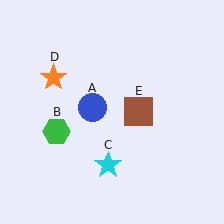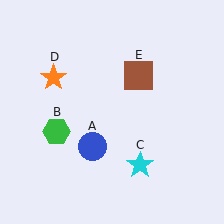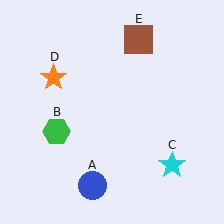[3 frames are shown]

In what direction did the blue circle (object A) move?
The blue circle (object A) moved down.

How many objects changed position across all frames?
3 objects changed position: blue circle (object A), cyan star (object C), brown square (object E).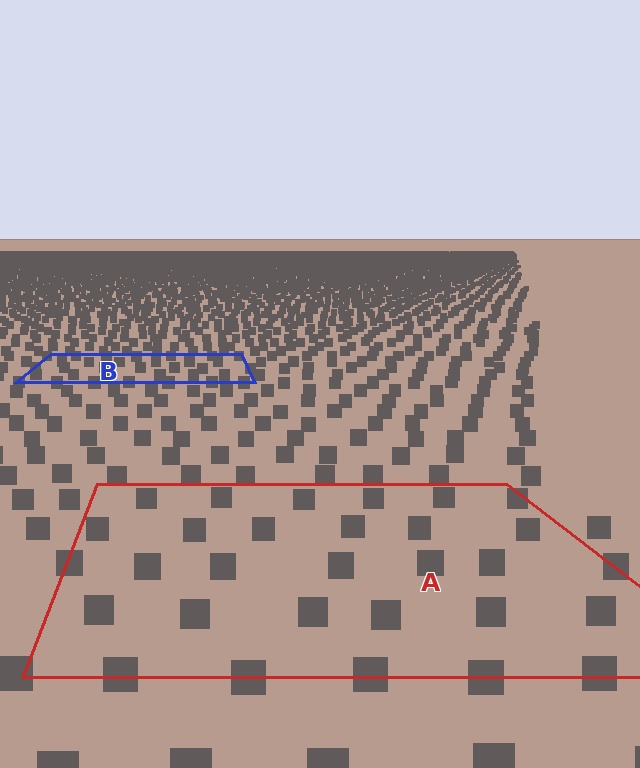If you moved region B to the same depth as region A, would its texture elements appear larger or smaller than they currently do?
They would appear larger. At a closer depth, the same texture elements are projected at a bigger on-screen size.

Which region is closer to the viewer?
Region A is closer. The texture elements there are larger and more spread out.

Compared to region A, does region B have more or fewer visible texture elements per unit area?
Region B has more texture elements per unit area — they are packed more densely because it is farther away.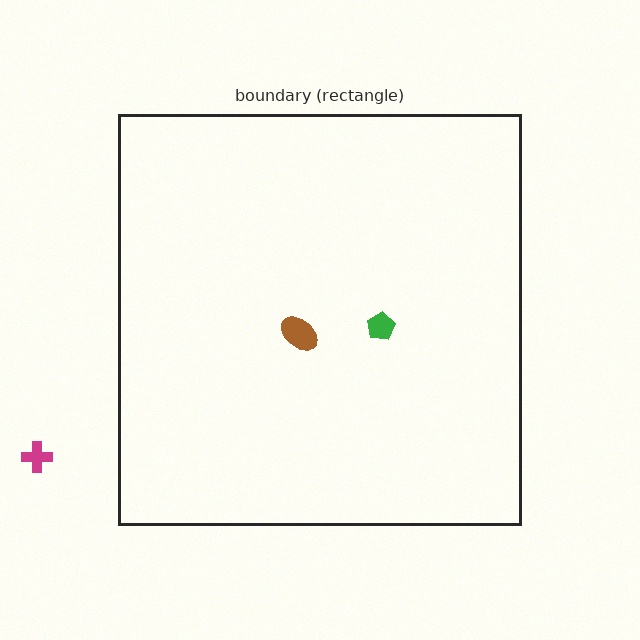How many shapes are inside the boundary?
2 inside, 1 outside.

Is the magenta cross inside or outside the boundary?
Outside.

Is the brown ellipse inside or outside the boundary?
Inside.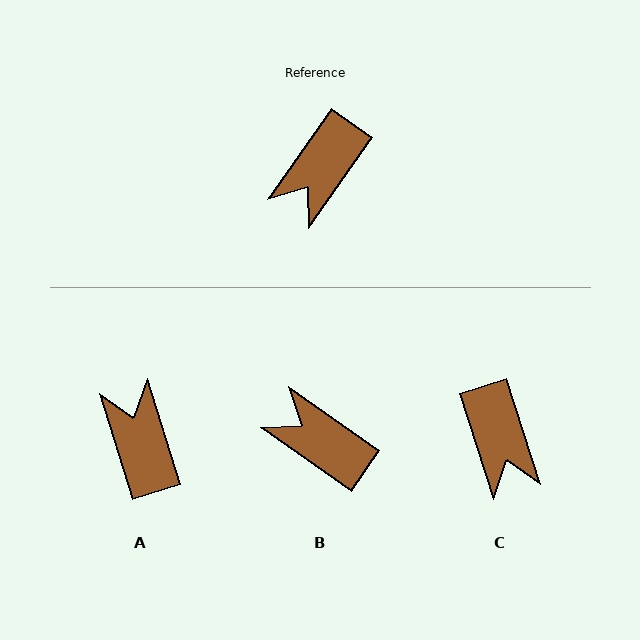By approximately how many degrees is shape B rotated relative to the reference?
Approximately 90 degrees clockwise.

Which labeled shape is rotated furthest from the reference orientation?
A, about 127 degrees away.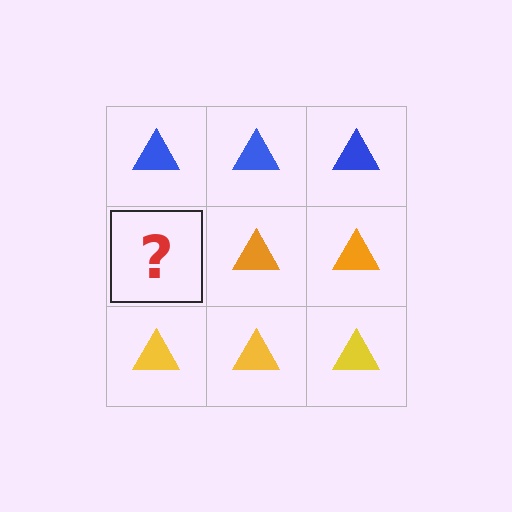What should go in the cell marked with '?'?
The missing cell should contain an orange triangle.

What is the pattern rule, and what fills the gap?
The rule is that each row has a consistent color. The gap should be filled with an orange triangle.